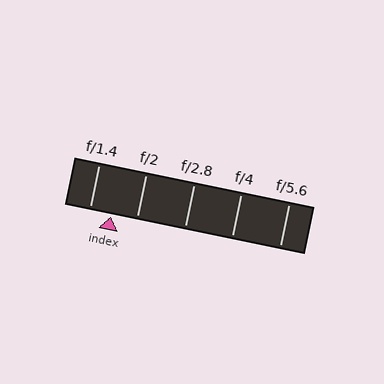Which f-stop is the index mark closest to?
The index mark is closest to f/1.4.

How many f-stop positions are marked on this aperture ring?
There are 5 f-stop positions marked.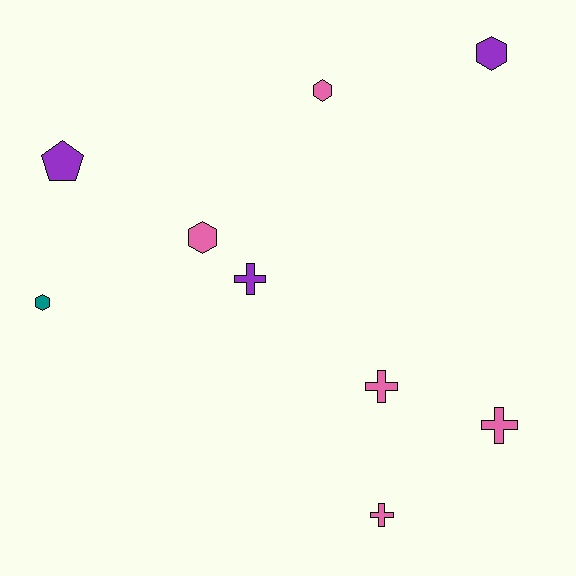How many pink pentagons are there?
There are no pink pentagons.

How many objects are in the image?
There are 9 objects.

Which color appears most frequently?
Pink, with 5 objects.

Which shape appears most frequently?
Hexagon, with 4 objects.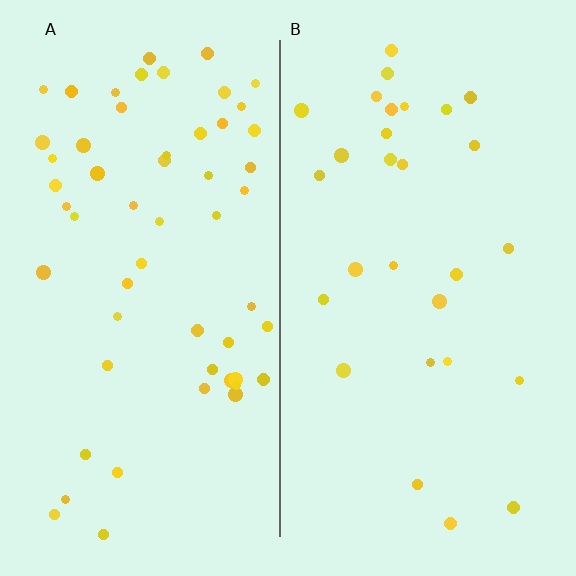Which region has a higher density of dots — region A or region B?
A (the left).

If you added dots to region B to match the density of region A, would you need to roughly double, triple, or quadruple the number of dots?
Approximately double.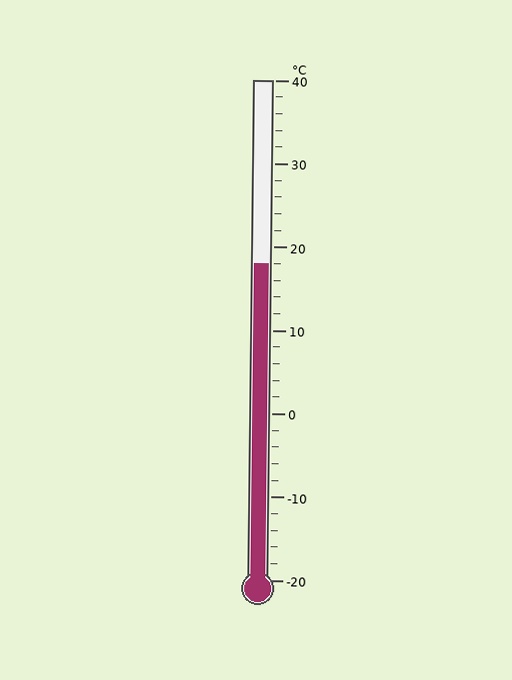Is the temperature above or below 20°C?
The temperature is below 20°C.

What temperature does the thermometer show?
The thermometer shows approximately 18°C.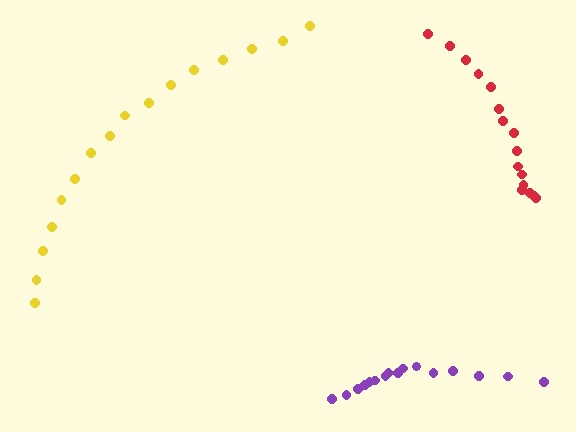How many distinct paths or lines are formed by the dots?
There are 3 distinct paths.